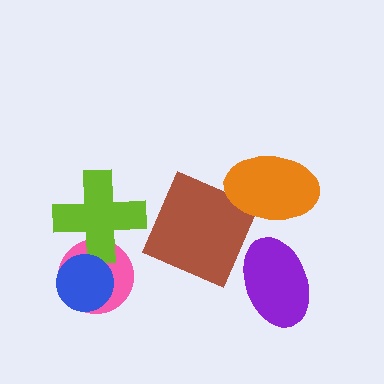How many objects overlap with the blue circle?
1 object overlaps with the blue circle.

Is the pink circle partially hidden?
Yes, it is partially covered by another shape.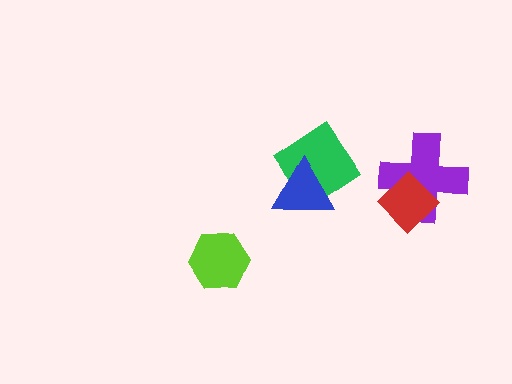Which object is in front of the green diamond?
The blue triangle is in front of the green diamond.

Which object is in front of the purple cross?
The red diamond is in front of the purple cross.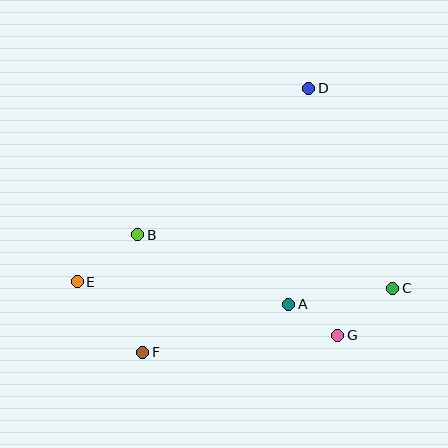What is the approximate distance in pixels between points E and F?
The distance between E and F is approximately 96 pixels.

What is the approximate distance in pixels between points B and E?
The distance between B and E is approximately 76 pixels.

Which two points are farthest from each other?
Points C and E are farthest from each other.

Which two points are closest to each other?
Points A and G are closest to each other.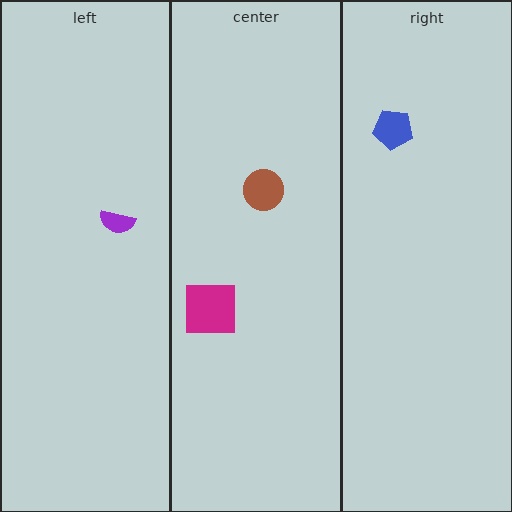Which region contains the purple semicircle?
The left region.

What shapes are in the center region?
The brown circle, the magenta square.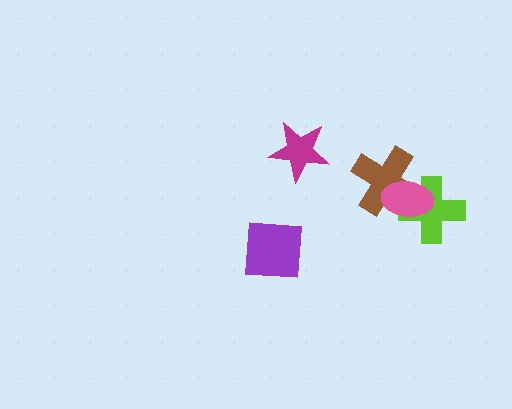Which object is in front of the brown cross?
The pink ellipse is in front of the brown cross.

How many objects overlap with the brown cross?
2 objects overlap with the brown cross.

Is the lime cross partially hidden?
Yes, it is partially covered by another shape.